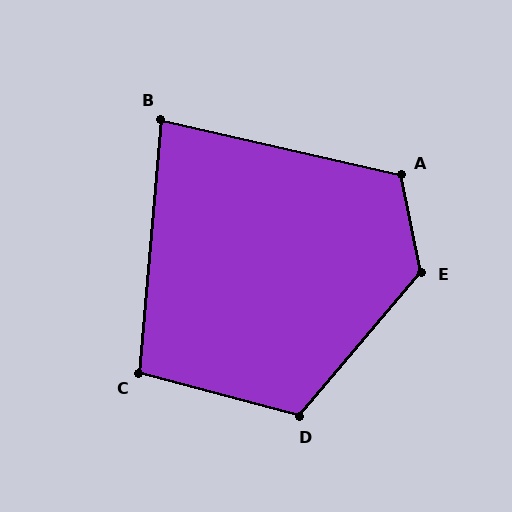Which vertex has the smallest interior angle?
B, at approximately 82 degrees.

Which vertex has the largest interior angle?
E, at approximately 128 degrees.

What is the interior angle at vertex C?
Approximately 100 degrees (obtuse).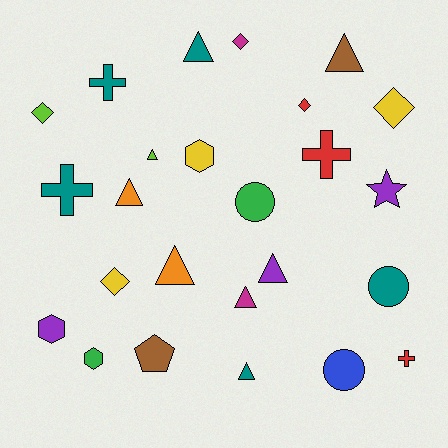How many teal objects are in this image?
There are 5 teal objects.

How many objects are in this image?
There are 25 objects.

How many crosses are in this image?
There are 4 crosses.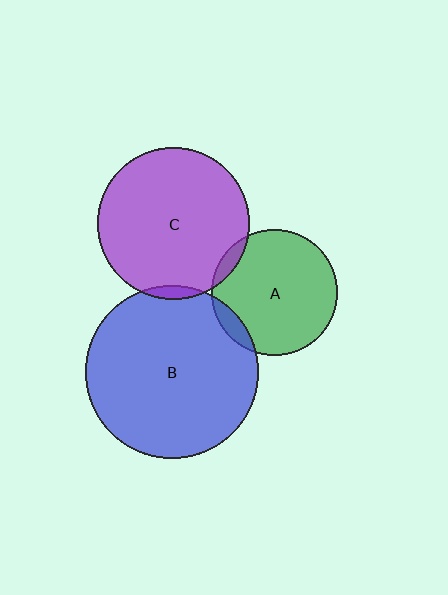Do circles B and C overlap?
Yes.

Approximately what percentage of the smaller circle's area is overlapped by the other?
Approximately 5%.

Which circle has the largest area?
Circle B (blue).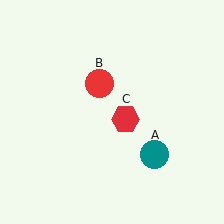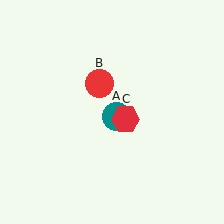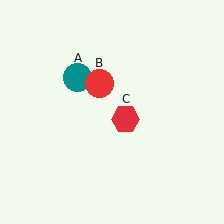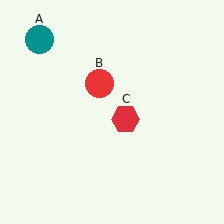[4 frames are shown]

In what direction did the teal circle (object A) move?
The teal circle (object A) moved up and to the left.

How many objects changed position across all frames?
1 object changed position: teal circle (object A).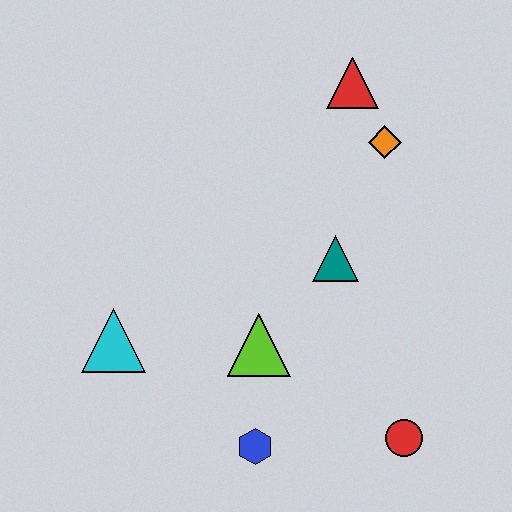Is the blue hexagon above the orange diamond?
No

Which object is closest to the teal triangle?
The lime triangle is closest to the teal triangle.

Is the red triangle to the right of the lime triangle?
Yes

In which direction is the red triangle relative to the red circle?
The red triangle is above the red circle.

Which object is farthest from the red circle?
The red triangle is farthest from the red circle.